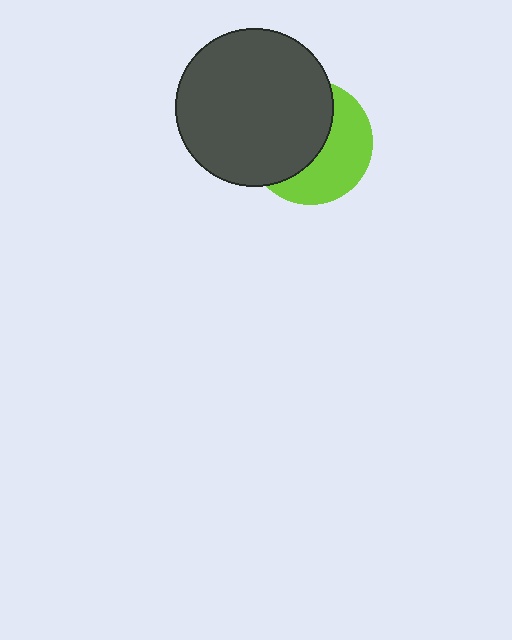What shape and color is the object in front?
The object in front is a dark gray circle.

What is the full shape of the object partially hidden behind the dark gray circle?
The partially hidden object is a lime circle.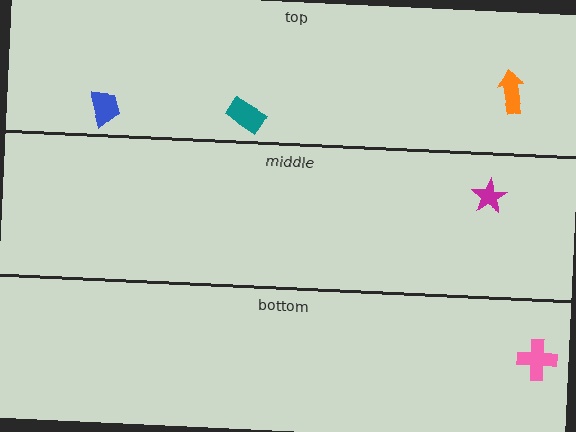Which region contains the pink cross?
The bottom region.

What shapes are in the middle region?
The magenta star.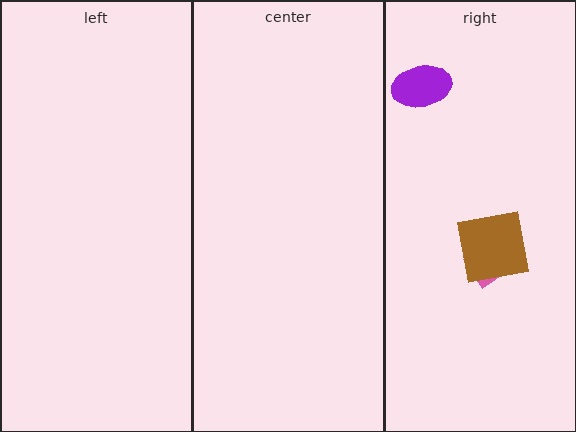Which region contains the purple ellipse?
The right region.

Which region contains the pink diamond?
The right region.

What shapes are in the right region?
The pink diamond, the purple ellipse, the brown square.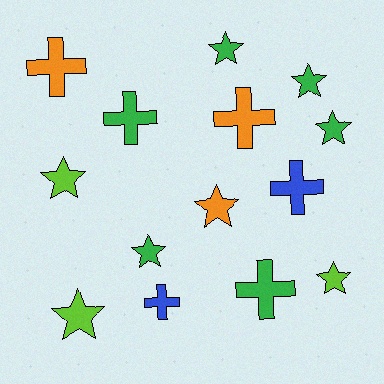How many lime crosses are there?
There are no lime crosses.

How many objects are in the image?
There are 14 objects.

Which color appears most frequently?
Green, with 6 objects.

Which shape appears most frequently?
Star, with 8 objects.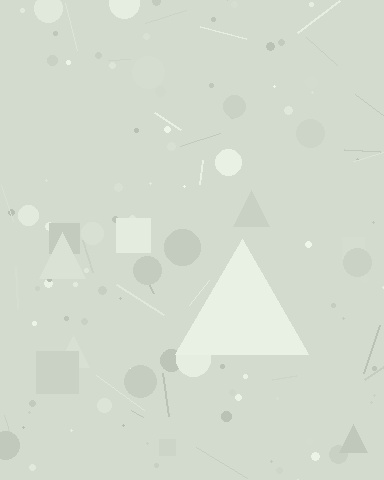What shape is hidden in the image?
A triangle is hidden in the image.